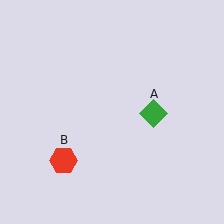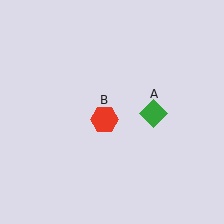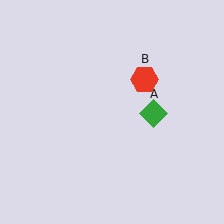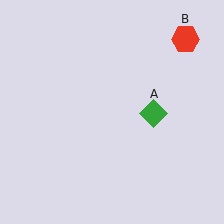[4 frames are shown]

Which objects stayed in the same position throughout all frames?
Green diamond (object A) remained stationary.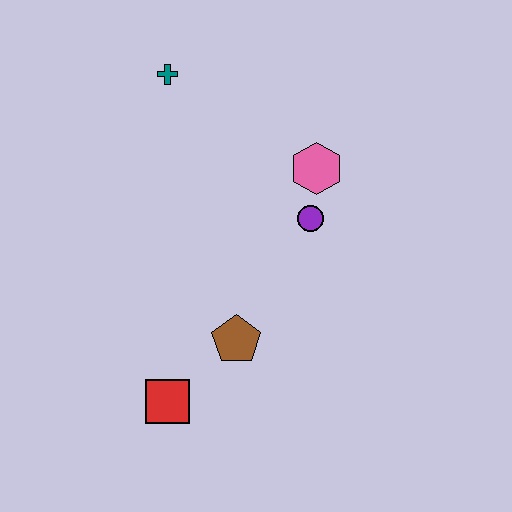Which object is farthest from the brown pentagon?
The teal cross is farthest from the brown pentagon.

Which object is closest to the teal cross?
The pink hexagon is closest to the teal cross.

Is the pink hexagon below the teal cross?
Yes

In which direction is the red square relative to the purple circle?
The red square is below the purple circle.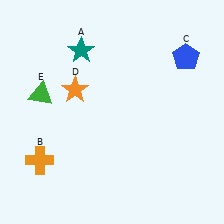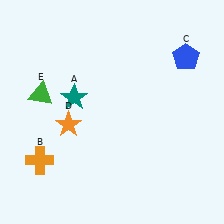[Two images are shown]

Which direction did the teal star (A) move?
The teal star (A) moved down.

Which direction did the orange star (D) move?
The orange star (D) moved down.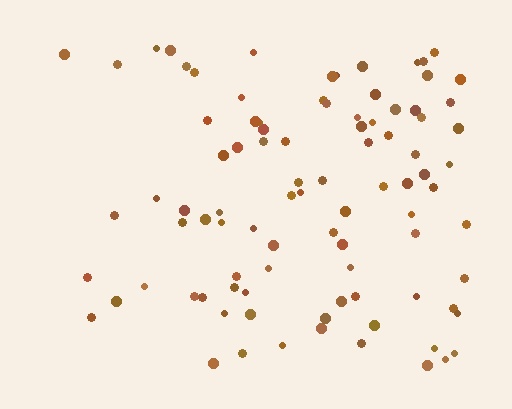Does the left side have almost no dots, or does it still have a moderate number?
Still a moderate number, just noticeably fewer than the right.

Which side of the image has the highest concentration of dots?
The right.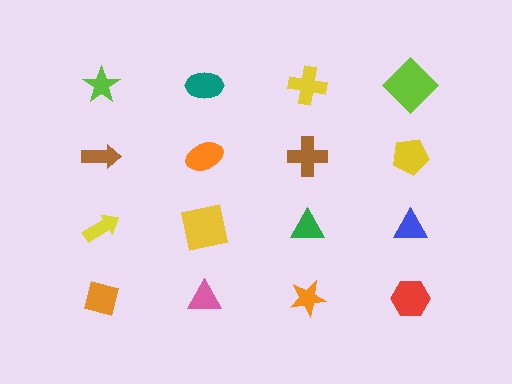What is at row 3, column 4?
A blue triangle.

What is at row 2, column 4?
A yellow pentagon.